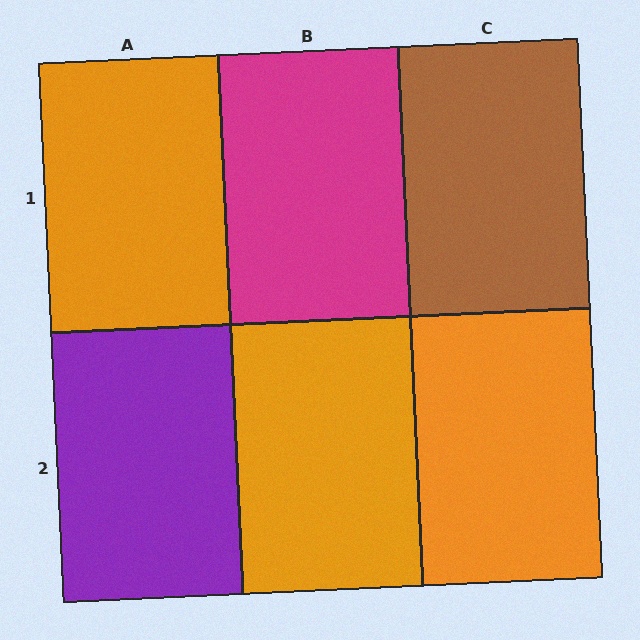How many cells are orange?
3 cells are orange.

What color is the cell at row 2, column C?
Orange.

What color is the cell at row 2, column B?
Orange.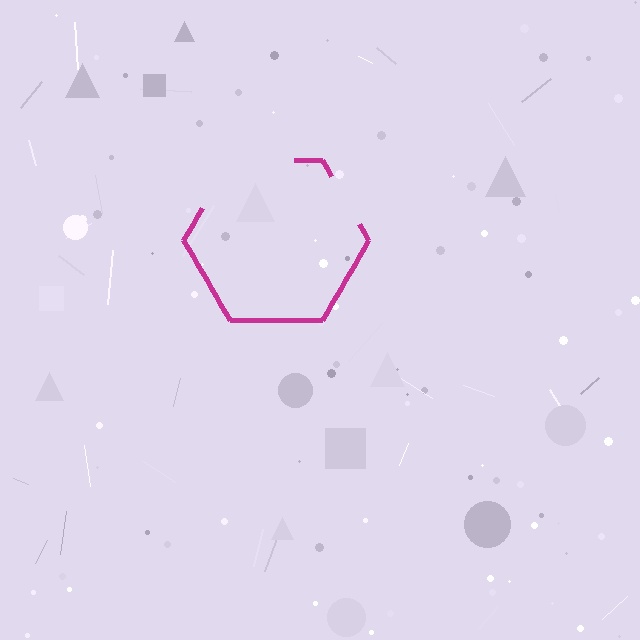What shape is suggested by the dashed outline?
The dashed outline suggests a hexagon.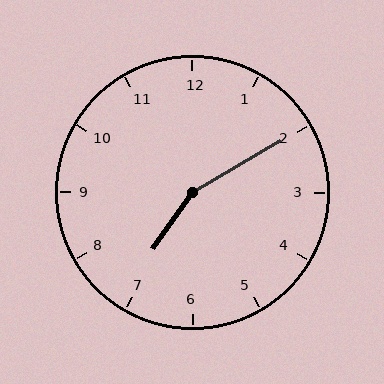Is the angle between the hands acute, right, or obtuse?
It is obtuse.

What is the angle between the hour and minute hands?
Approximately 155 degrees.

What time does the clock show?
7:10.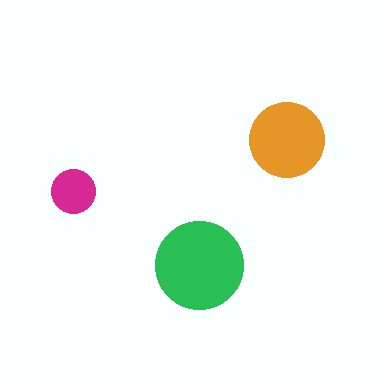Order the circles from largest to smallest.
the green one, the orange one, the magenta one.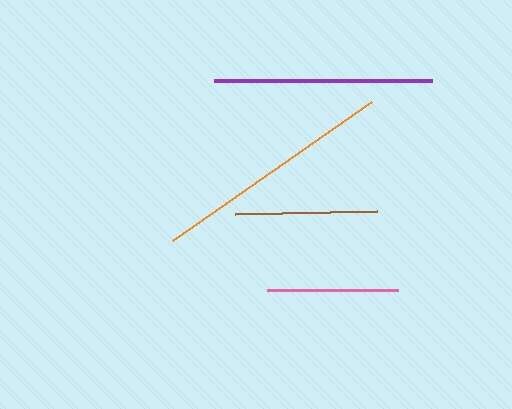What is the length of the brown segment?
The brown segment is approximately 142 pixels long.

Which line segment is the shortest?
The pink line is the shortest at approximately 130 pixels.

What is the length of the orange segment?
The orange segment is approximately 242 pixels long.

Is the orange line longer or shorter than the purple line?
The orange line is longer than the purple line.